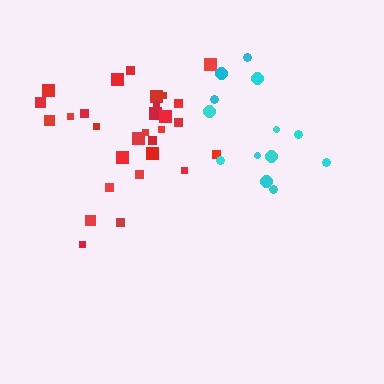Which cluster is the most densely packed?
Red.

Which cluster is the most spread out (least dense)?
Cyan.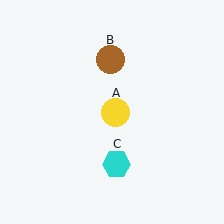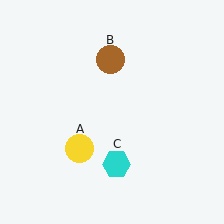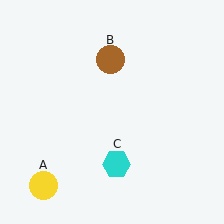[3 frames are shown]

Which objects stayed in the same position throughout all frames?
Brown circle (object B) and cyan hexagon (object C) remained stationary.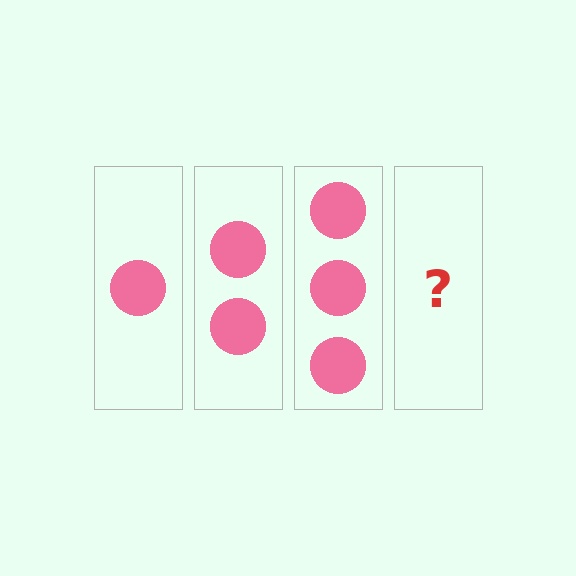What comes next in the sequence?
The next element should be 4 circles.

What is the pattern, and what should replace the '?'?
The pattern is that each step adds one more circle. The '?' should be 4 circles.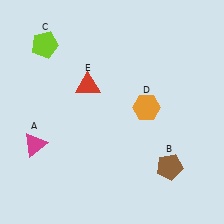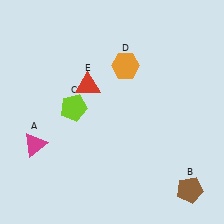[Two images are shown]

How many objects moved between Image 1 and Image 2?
3 objects moved between the two images.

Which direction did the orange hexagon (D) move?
The orange hexagon (D) moved up.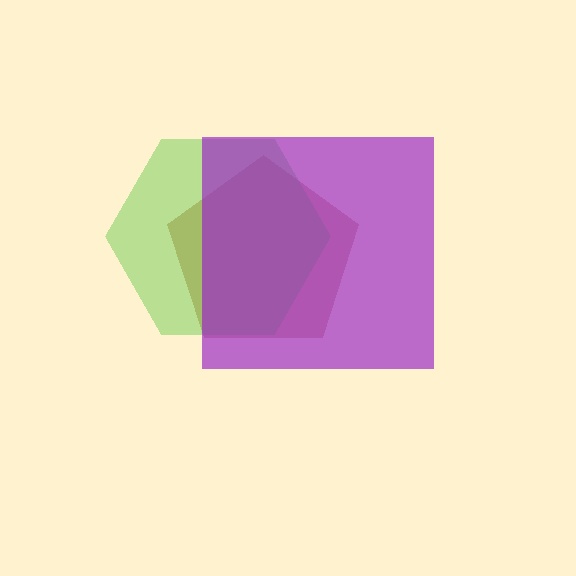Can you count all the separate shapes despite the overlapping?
Yes, there are 3 separate shapes.